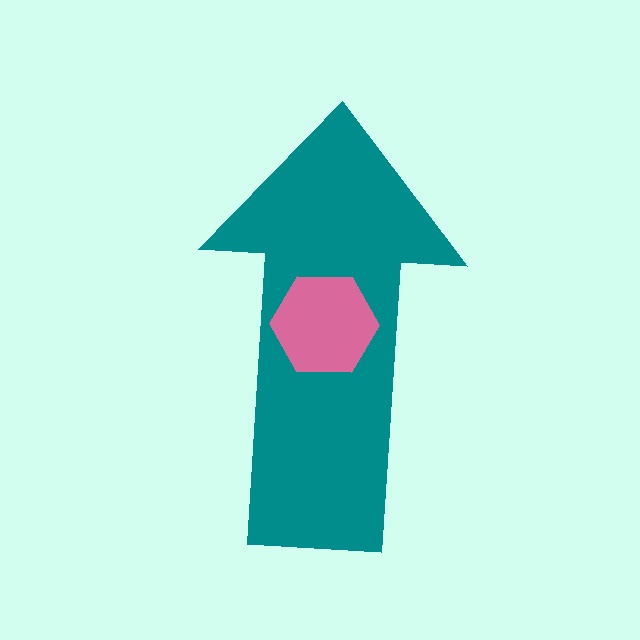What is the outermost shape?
The teal arrow.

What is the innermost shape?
The pink hexagon.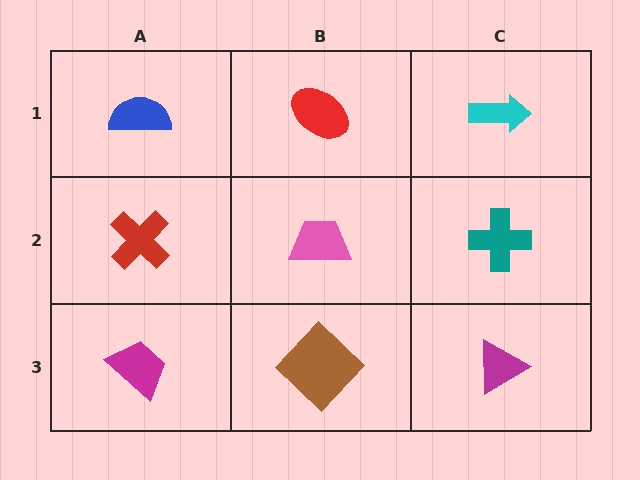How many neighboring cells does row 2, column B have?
4.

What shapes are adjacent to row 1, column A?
A red cross (row 2, column A), a red ellipse (row 1, column B).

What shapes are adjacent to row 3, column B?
A pink trapezoid (row 2, column B), a magenta trapezoid (row 3, column A), a magenta triangle (row 3, column C).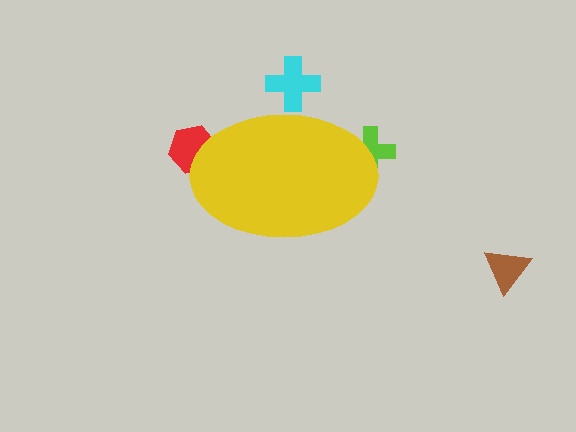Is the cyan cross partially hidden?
Yes, the cyan cross is partially hidden behind the yellow ellipse.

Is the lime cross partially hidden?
Yes, the lime cross is partially hidden behind the yellow ellipse.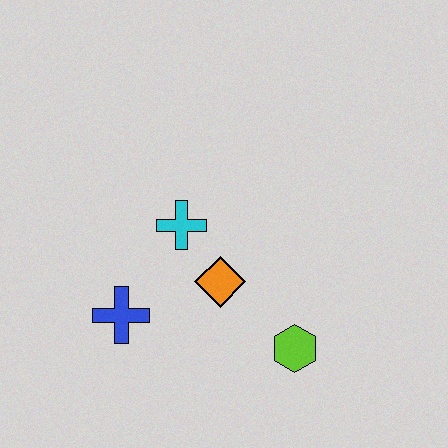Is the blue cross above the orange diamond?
No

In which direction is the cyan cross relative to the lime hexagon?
The cyan cross is above the lime hexagon.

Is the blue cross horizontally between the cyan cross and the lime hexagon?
No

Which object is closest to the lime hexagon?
The orange diamond is closest to the lime hexagon.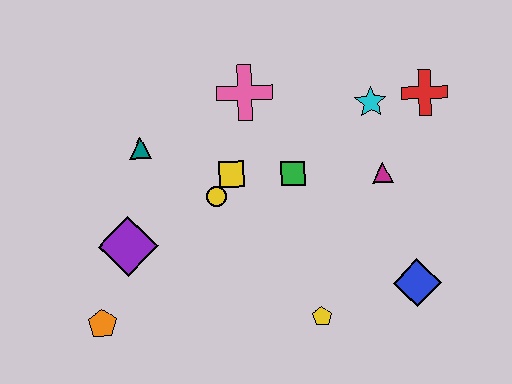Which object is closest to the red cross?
The cyan star is closest to the red cross.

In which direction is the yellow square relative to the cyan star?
The yellow square is to the left of the cyan star.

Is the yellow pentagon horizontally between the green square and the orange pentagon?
No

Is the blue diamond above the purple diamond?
No